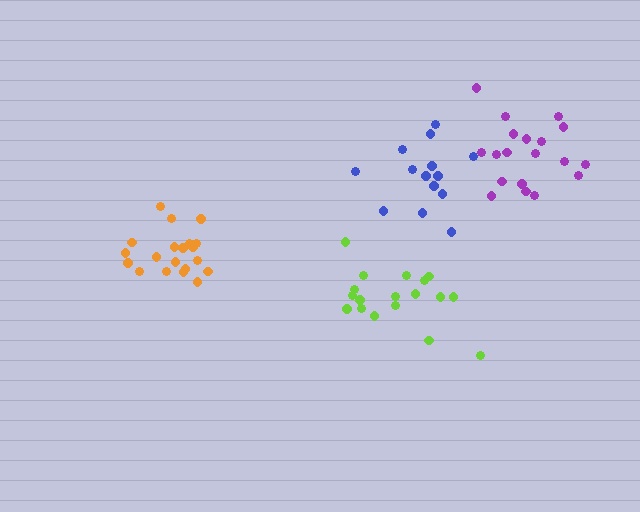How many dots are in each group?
Group 1: 20 dots, Group 2: 14 dots, Group 3: 19 dots, Group 4: 18 dots (71 total).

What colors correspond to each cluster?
The clusters are colored: orange, blue, purple, lime.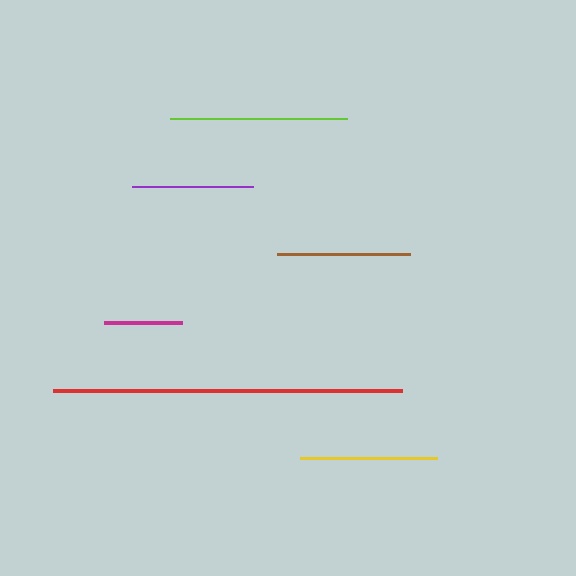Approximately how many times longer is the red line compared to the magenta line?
The red line is approximately 4.5 times the length of the magenta line.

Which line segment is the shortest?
The magenta line is the shortest at approximately 78 pixels.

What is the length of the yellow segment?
The yellow segment is approximately 137 pixels long.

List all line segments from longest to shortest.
From longest to shortest: red, lime, yellow, brown, purple, magenta.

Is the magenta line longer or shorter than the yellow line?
The yellow line is longer than the magenta line.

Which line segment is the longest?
The red line is the longest at approximately 350 pixels.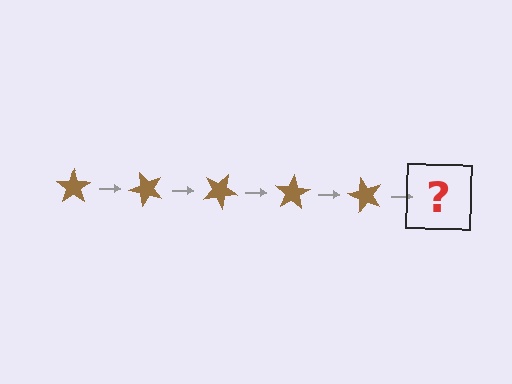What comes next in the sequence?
The next element should be a brown star rotated 250 degrees.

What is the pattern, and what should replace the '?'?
The pattern is that the star rotates 50 degrees each step. The '?' should be a brown star rotated 250 degrees.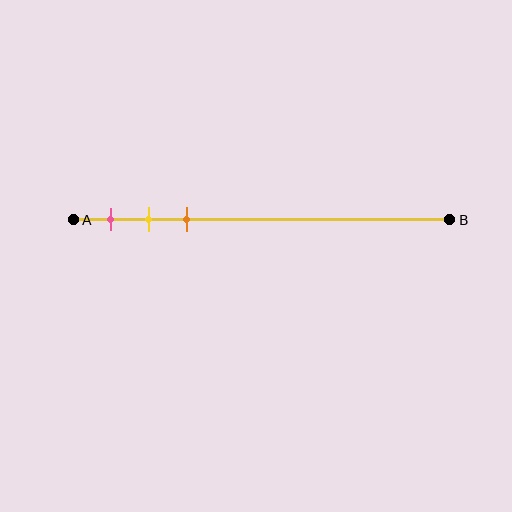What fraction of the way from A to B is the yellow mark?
The yellow mark is approximately 20% (0.2) of the way from A to B.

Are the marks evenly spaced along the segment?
Yes, the marks are approximately evenly spaced.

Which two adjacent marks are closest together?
The yellow and orange marks are the closest adjacent pair.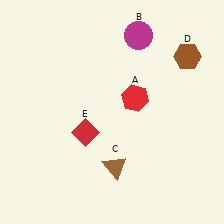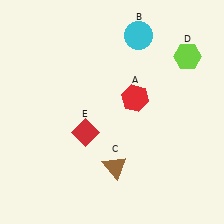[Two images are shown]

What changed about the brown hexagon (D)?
In Image 1, D is brown. In Image 2, it changed to lime.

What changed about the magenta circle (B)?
In Image 1, B is magenta. In Image 2, it changed to cyan.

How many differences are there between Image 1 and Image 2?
There are 2 differences between the two images.